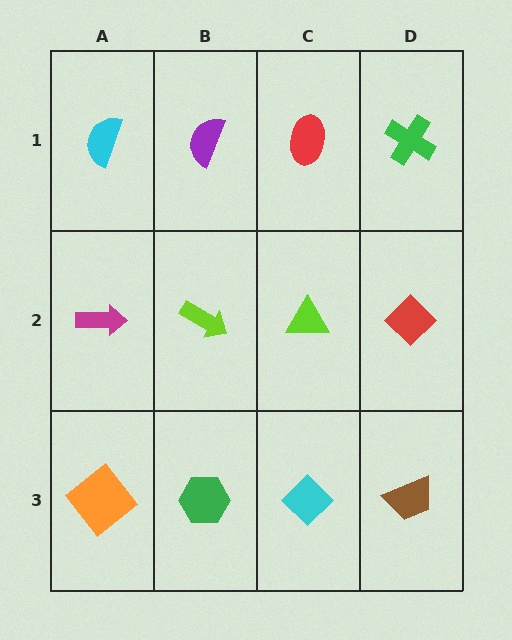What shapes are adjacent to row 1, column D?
A red diamond (row 2, column D), a red ellipse (row 1, column C).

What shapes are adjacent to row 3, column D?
A red diamond (row 2, column D), a cyan diamond (row 3, column C).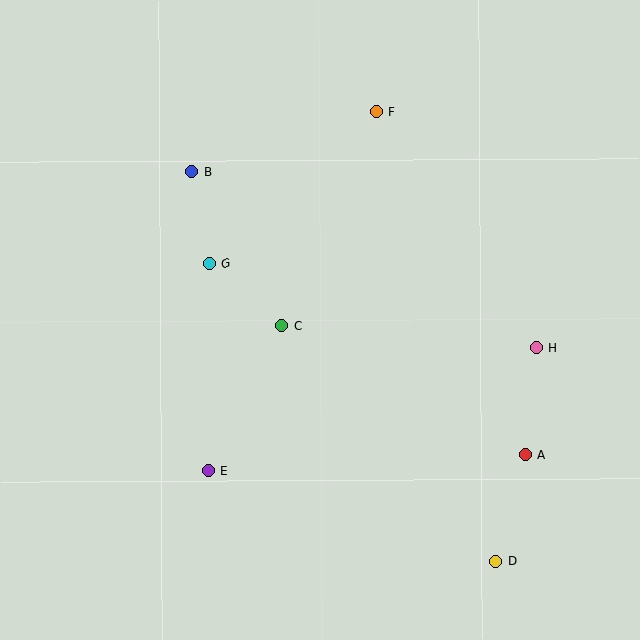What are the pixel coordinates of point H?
Point H is at (537, 347).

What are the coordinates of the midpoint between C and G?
The midpoint between C and G is at (245, 295).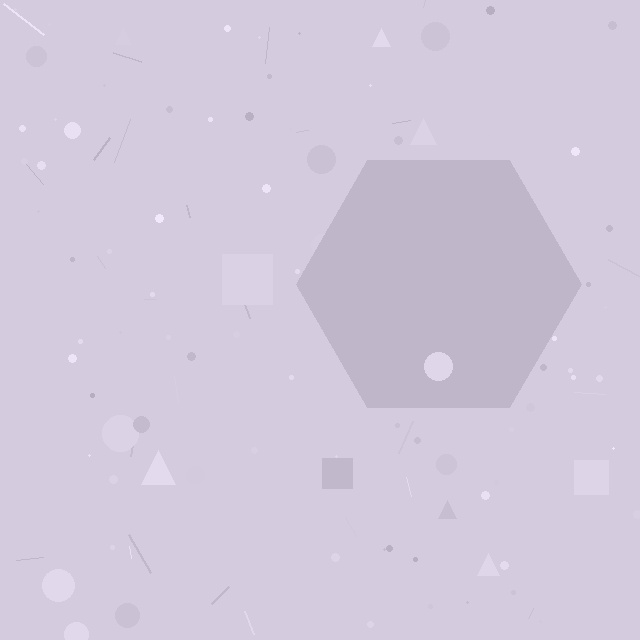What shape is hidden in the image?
A hexagon is hidden in the image.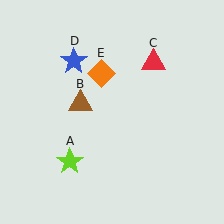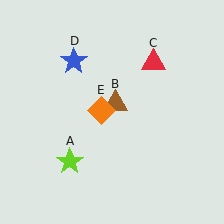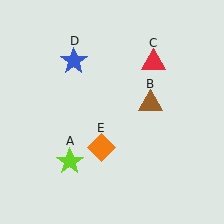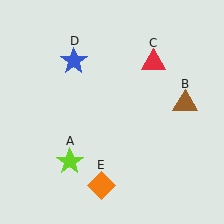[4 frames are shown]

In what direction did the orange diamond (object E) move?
The orange diamond (object E) moved down.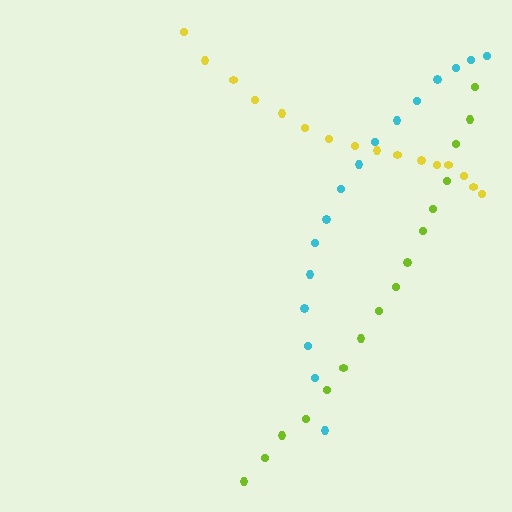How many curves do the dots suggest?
There are 3 distinct paths.